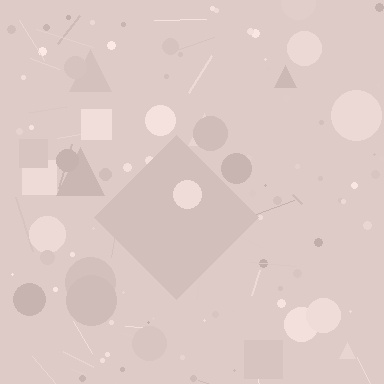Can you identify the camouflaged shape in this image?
The camouflaged shape is a diamond.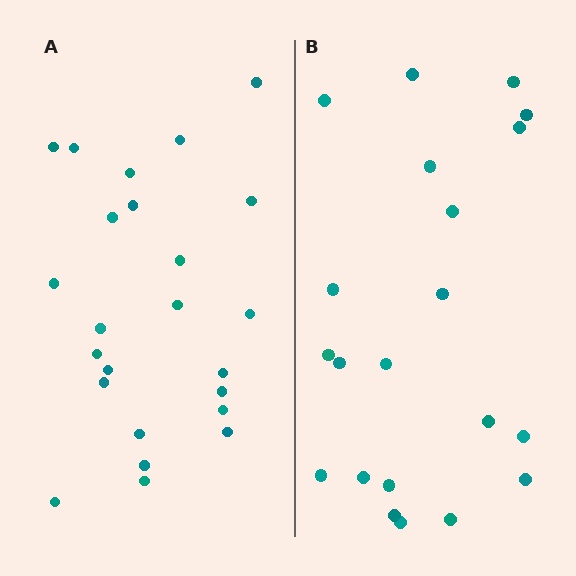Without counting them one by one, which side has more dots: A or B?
Region A (the left region) has more dots.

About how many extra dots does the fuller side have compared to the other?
Region A has just a few more — roughly 2 or 3 more dots than region B.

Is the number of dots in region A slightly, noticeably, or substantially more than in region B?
Region A has only slightly more — the two regions are fairly close. The ratio is roughly 1.1 to 1.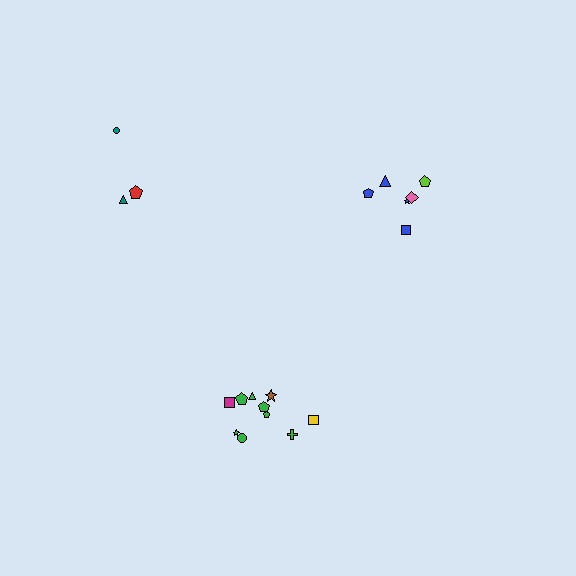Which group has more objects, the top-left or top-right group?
The top-right group.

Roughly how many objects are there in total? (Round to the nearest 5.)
Roughly 20 objects in total.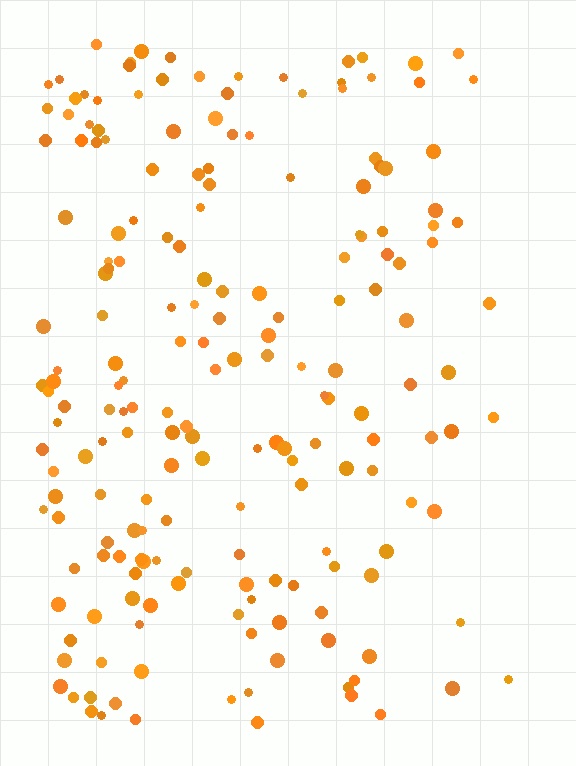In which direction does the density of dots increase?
From right to left, with the left side densest.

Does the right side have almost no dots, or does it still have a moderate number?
Still a moderate number, just noticeably fewer than the left.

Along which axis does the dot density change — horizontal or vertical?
Horizontal.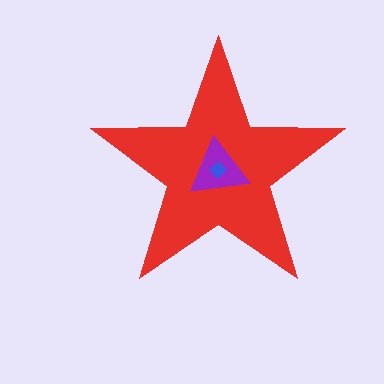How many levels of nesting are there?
3.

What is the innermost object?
The blue diamond.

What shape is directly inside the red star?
The purple triangle.